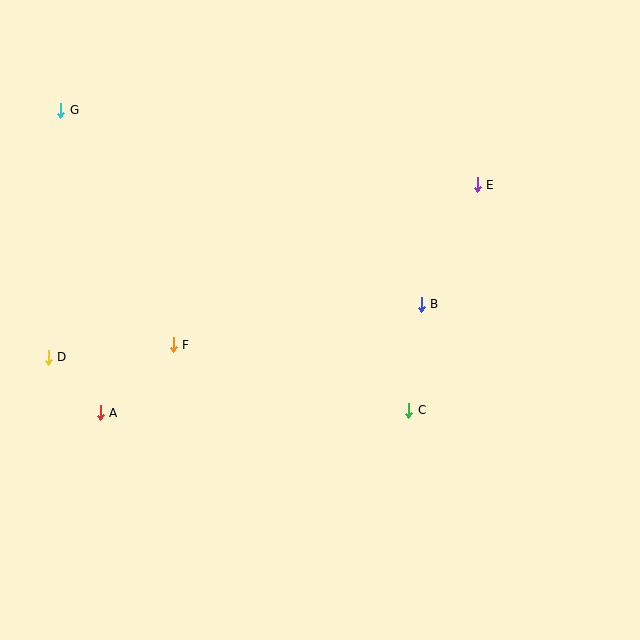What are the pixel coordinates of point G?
Point G is at (61, 110).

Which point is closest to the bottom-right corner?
Point C is closest to the bottom-right corner.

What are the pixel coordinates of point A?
Point A is at (100, 413).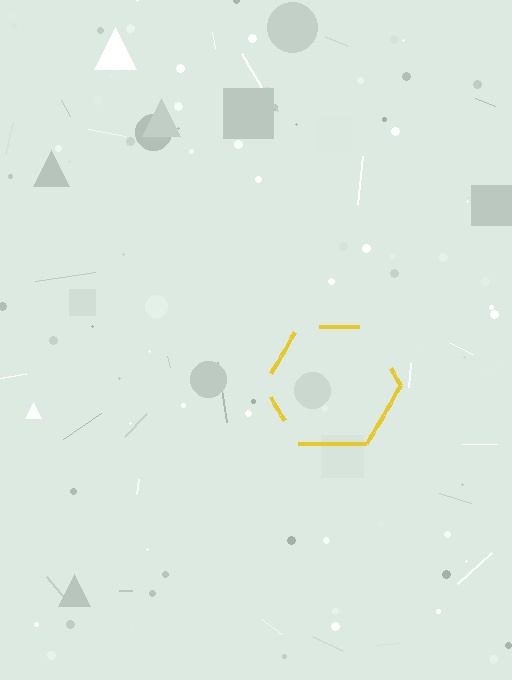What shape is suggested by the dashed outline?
The dashed outline suggests a hexagon.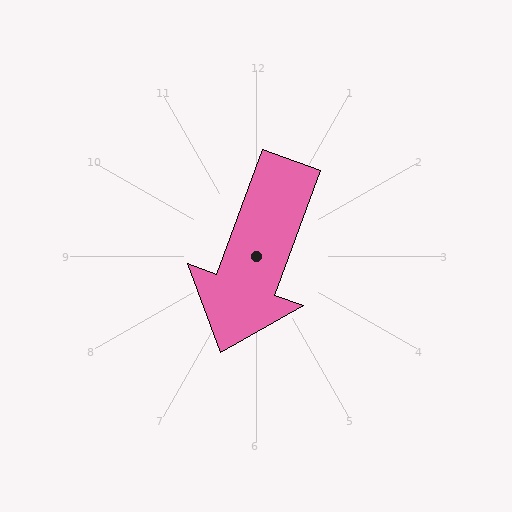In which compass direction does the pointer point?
South.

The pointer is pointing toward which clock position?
Roughly 7 o'clock.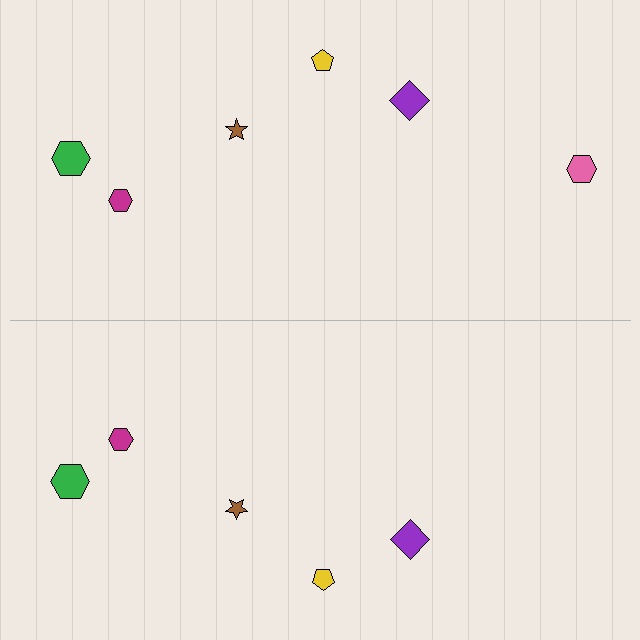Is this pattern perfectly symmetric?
No, the pattern is not perfectly symmetric. A pink hexagon is missing from the bottom side.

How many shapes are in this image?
There are 11 shapes in this image.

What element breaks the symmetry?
A pink hexagon is missing from the bottom side.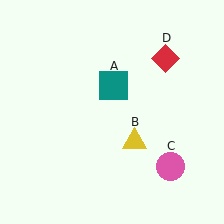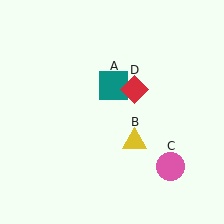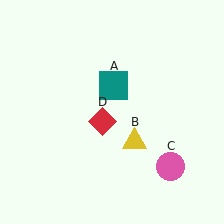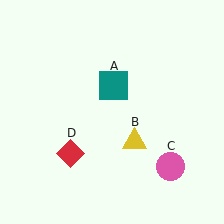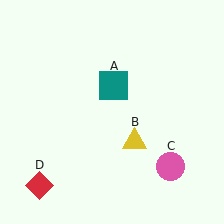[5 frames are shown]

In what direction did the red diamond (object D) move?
The red diamond (object D) moved down and to the left.